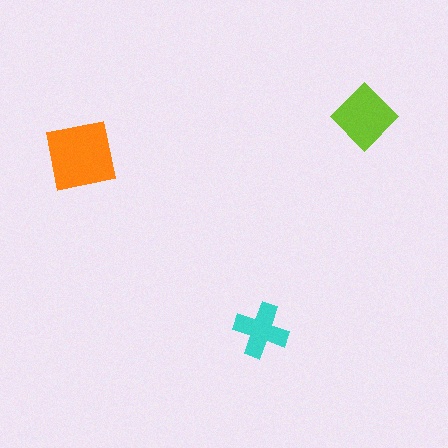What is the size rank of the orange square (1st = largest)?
1st.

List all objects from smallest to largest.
The cyan cross, the lime diamond, the orange square.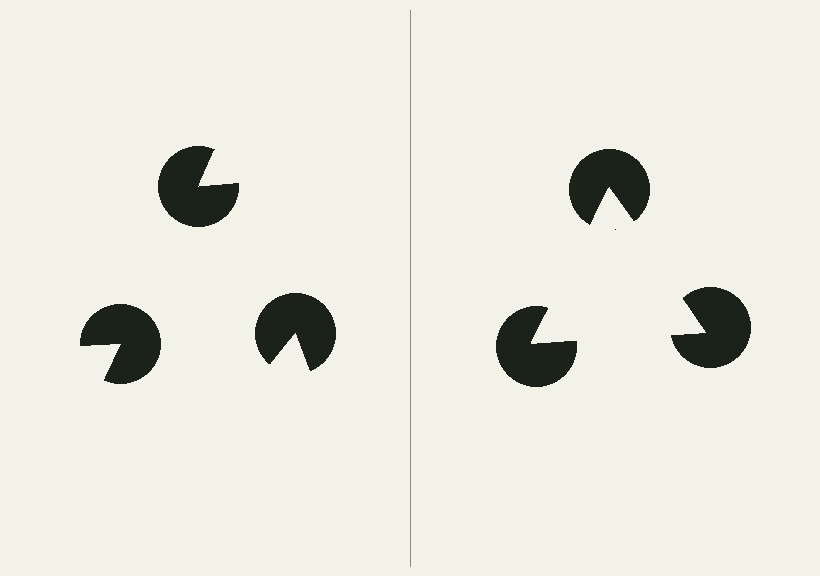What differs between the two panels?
The pac-man discs are positioned identically on both sides; only the wedge orientations differ. On the right they align to a triangle; on the left they are misaligned.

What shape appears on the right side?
An illusory triangle.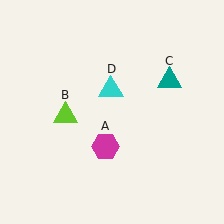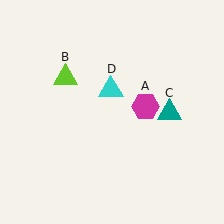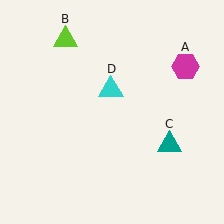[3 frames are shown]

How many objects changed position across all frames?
3 objects changed position: magenta hexagon (object A), lime triangle (object B), teal triangle (object C).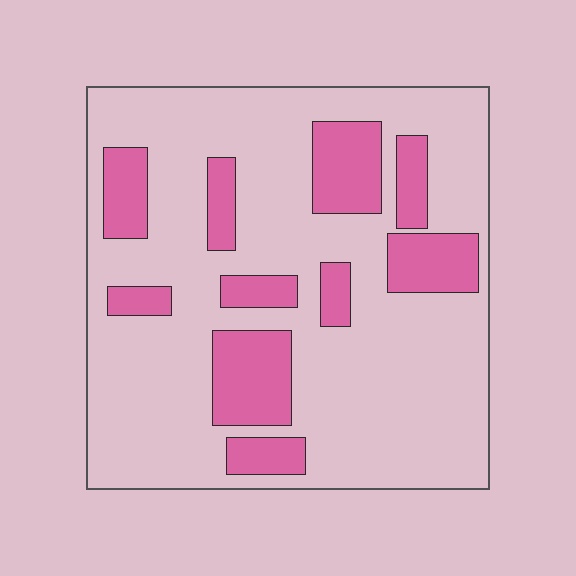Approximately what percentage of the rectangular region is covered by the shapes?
Approximately 25%.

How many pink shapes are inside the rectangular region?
10.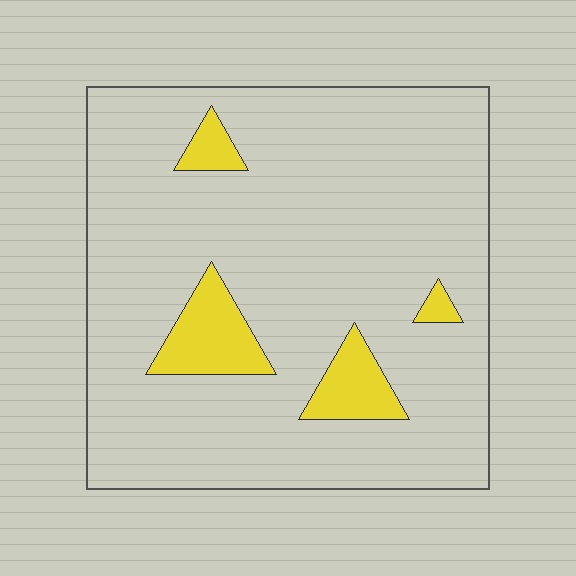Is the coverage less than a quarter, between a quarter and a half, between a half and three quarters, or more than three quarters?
Less than a quarter.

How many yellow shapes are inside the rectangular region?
4.